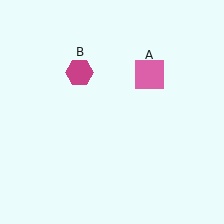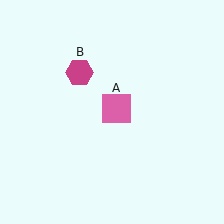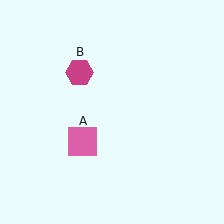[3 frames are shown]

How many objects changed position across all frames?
1 object changed position: pink square (object A).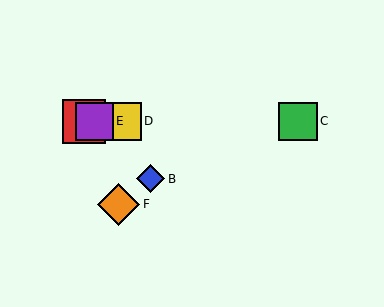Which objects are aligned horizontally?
Objects A, C, D, E are aligned horizontally.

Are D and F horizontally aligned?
No, D is at y≈122 and F is at y≈204.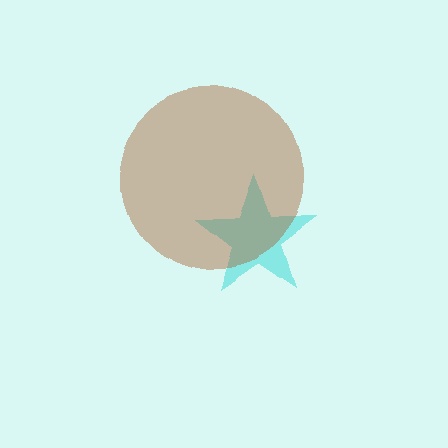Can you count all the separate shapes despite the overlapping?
Yes, there are 2 separate shapes.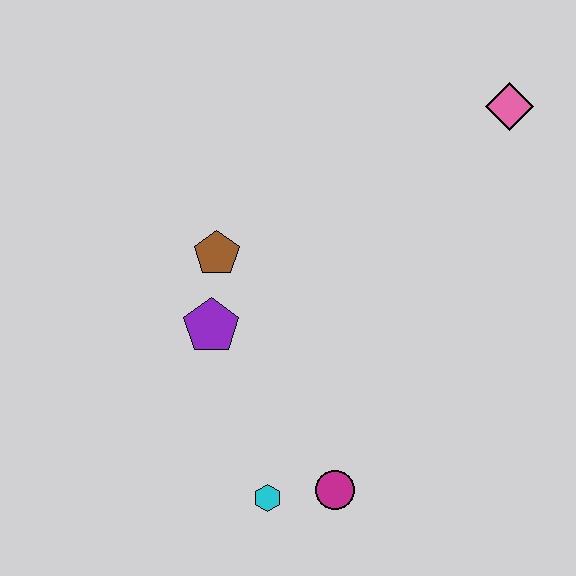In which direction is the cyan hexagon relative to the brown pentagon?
The cyan hexagon is below the brown pentagon.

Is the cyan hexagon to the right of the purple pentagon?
Yes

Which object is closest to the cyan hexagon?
The magenta circle is closest to the cyan hexagon.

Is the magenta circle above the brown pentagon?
No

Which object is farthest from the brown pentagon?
The pink diamond is farthest from the brown pentagon.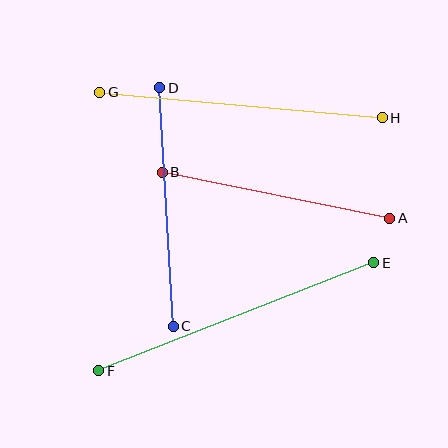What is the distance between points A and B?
The distance is approximately 232 pixels.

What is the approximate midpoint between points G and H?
The midpoint is at approximately (241, 105) pixels.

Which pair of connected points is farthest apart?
Points E and F are farthest apart.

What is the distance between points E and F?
The distance is approximately 296 pixels.